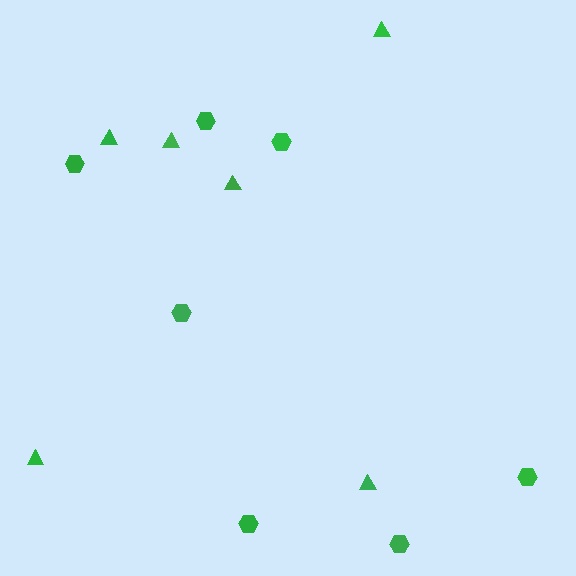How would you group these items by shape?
There are 2 groups: one group of triangles (6) and one group of hexagons (7).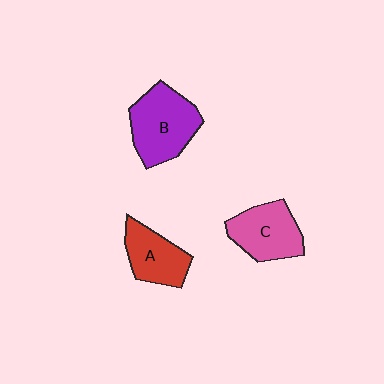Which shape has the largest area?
Shape B (purple).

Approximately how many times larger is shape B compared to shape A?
Approximately 1.4 times.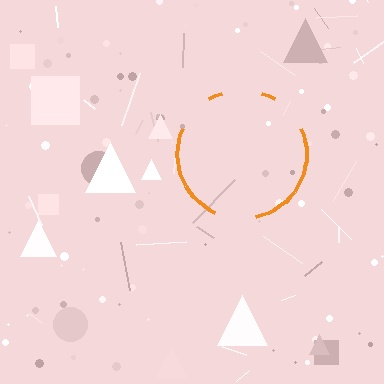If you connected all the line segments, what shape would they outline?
They would outline a circle.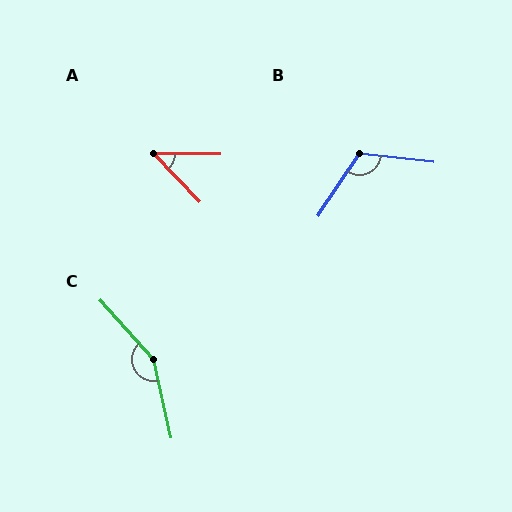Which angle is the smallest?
A, at approximately 45 degrees.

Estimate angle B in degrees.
Approximately 117 degrees.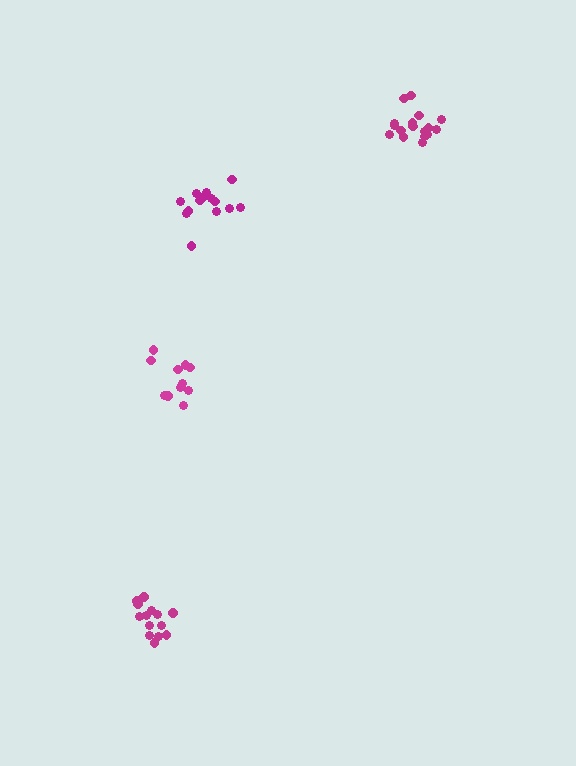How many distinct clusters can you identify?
There are 4 distinct clusters.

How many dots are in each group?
Group 1: 14 dots, Group 2: 11 dots, Group 3: 14 dots, Group 4: 17 dots (56 total).